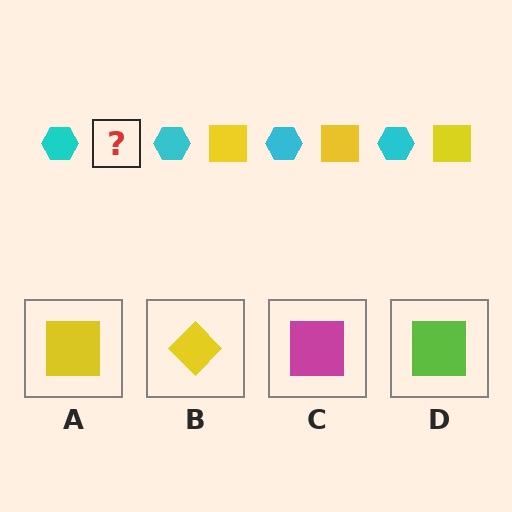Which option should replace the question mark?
Option A.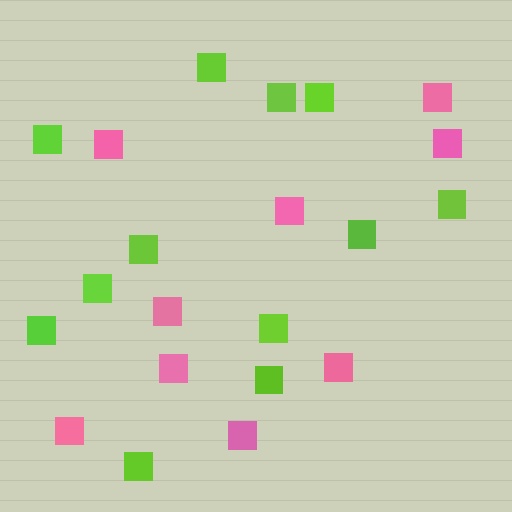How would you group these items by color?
There are 2 groups: one group of pink squares (9) and one group of lime squares (12).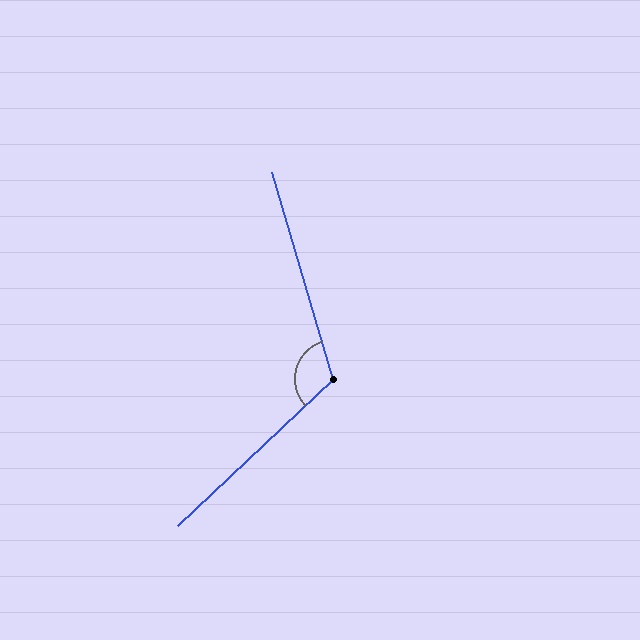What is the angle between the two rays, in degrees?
Approximately 117 degrees.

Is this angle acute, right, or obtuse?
It is obtuse.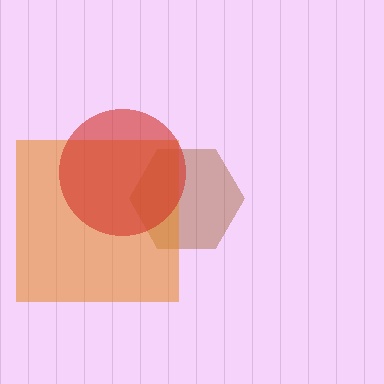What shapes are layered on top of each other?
The layered shapes are: a brown hexagon, an orange square, a red circle.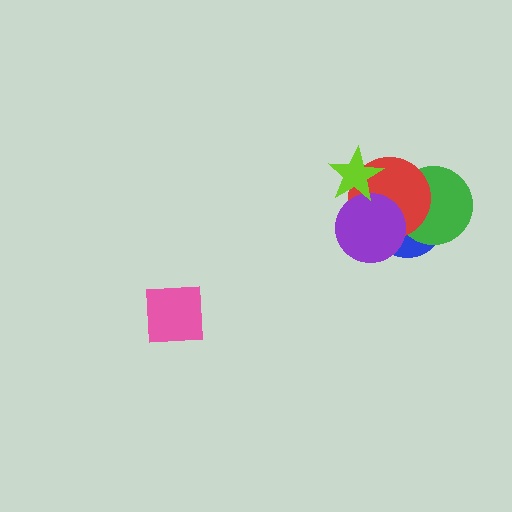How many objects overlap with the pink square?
0 objects overlap with the pink square.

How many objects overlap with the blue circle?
3 objects overlap with the blue circle.